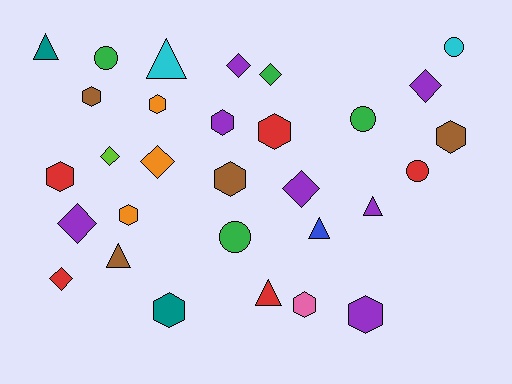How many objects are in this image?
There are 30 objects.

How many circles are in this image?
There are 5 circles.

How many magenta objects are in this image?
There are no magenta objects.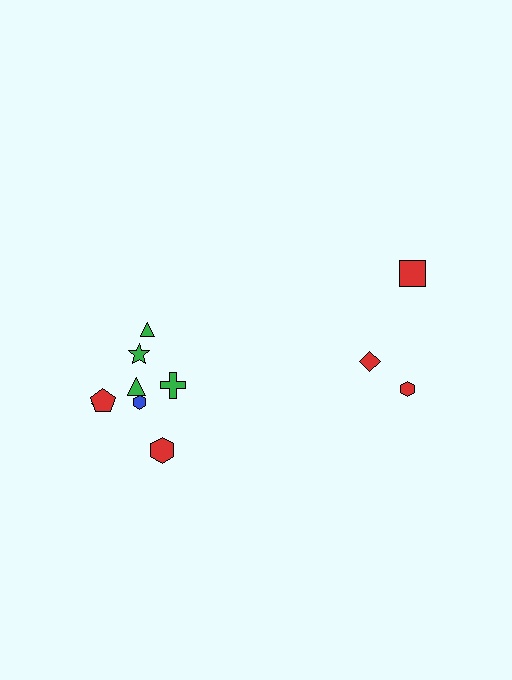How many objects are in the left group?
There are 8 objects.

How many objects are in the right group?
There are 3 objects.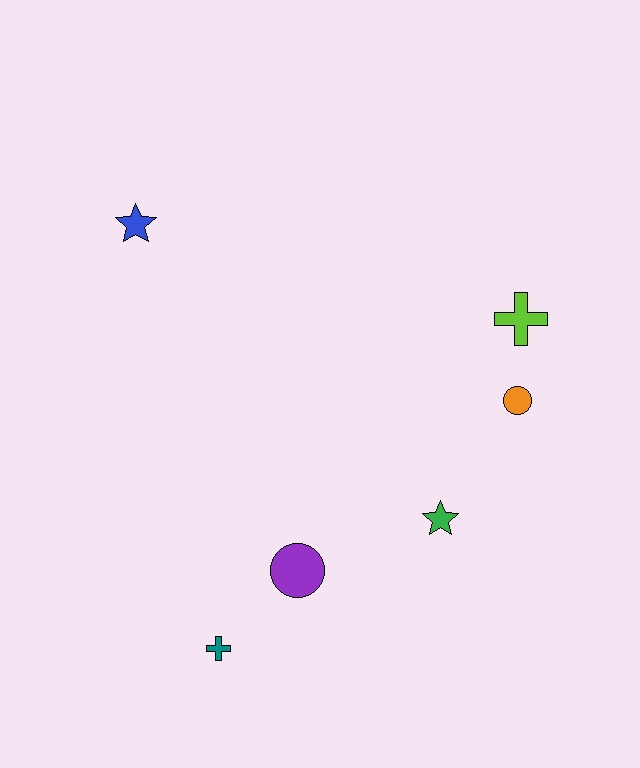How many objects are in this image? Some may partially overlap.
There are 6 objects.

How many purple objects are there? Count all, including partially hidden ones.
There is 1 purple object.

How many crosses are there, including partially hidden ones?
There are 2 crosses.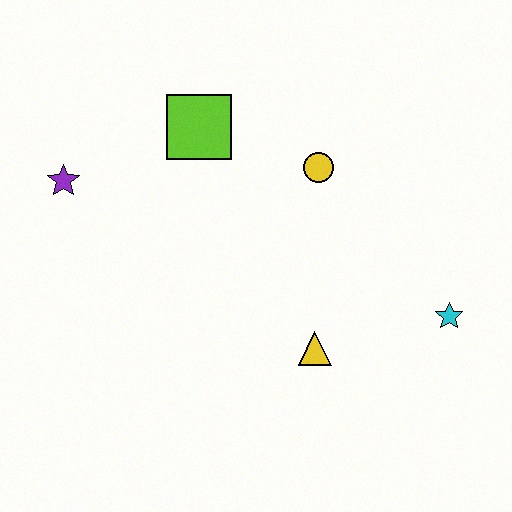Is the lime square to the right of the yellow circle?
No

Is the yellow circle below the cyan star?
No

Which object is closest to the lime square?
The yellow circle is closest to the lime square.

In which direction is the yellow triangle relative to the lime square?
The yellow triangle is below the lime square.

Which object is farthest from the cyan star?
The purple star is farthest from the cyan star.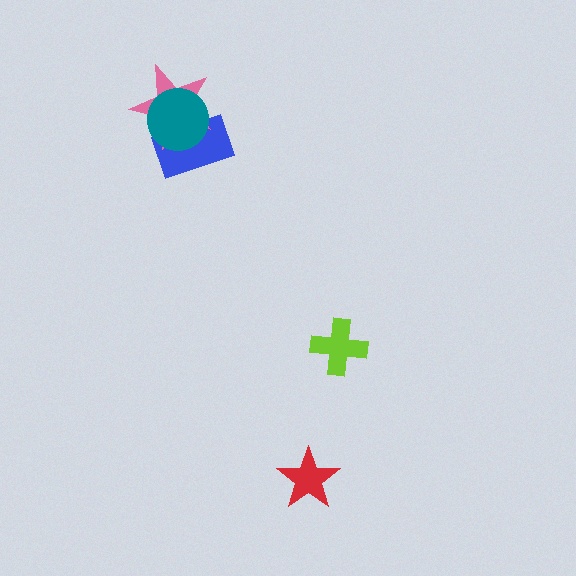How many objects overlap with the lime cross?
0 objects overlap with the lime cross.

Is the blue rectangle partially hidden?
Yes, it is partially covered by another shape.